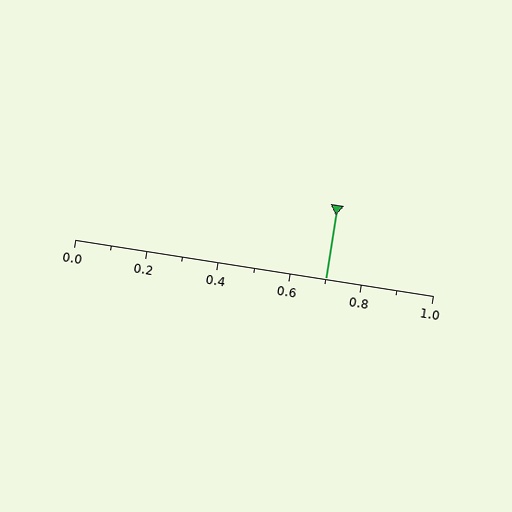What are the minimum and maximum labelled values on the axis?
The axis runs from 0.0 to 1.0.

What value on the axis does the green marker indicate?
The marker indicates approximately 0.7.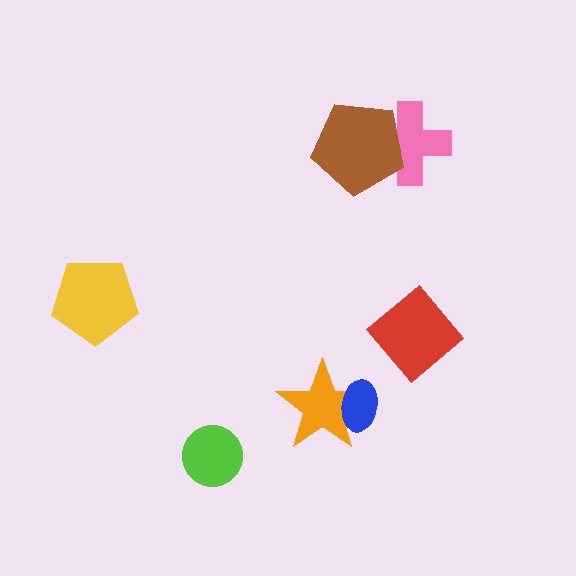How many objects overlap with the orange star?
1 object overlaps with the orange star.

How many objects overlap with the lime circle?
0 objects overlap with the lime circle.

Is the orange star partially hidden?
Yes, it is partially covered by another shape.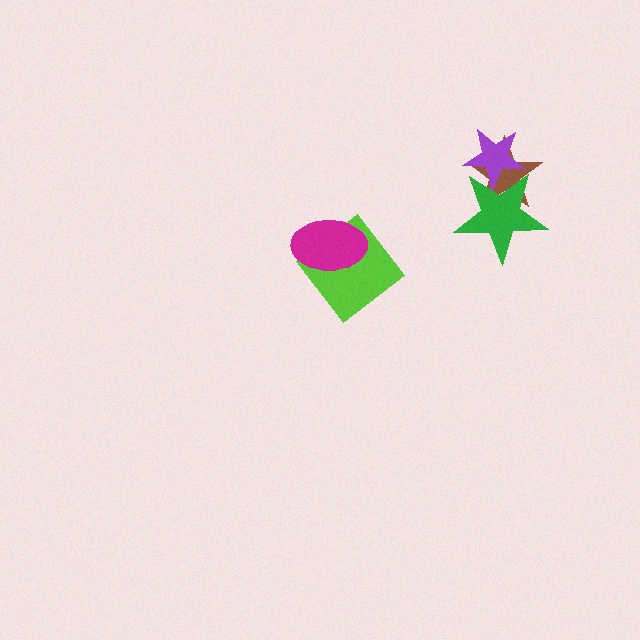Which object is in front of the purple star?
The green star is in front of the purple star.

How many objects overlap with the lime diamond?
1 object overlaps with the lime diamond.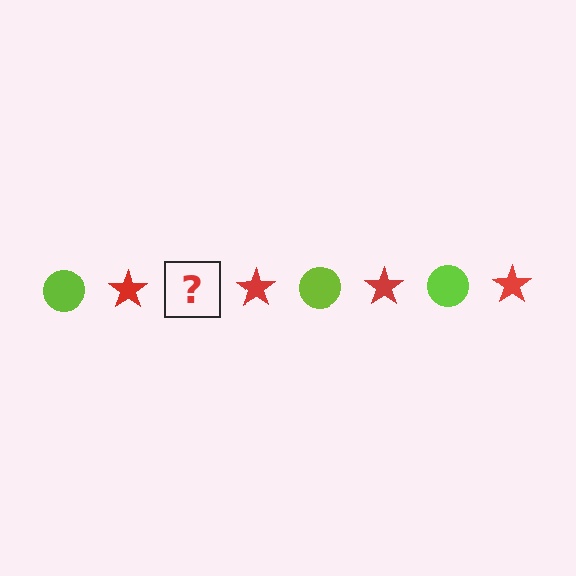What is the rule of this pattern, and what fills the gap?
The rule is that the pattern alternates between lime circle and red star. The gap should be filled with a lime circle.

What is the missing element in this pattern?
The missing element is a lime circle.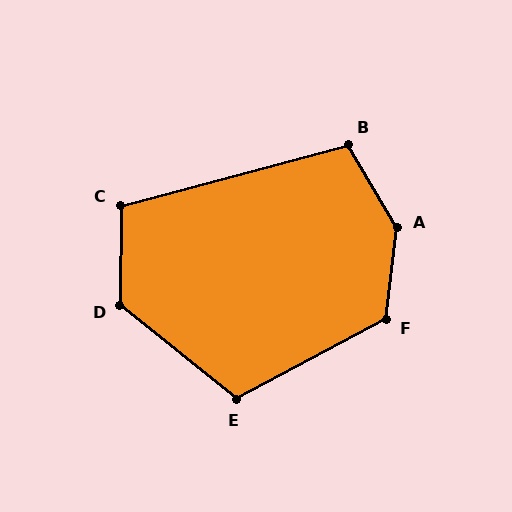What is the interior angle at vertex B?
Approximately 106 degrees (obtuse).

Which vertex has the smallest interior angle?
C, at approximately 105 degrees.